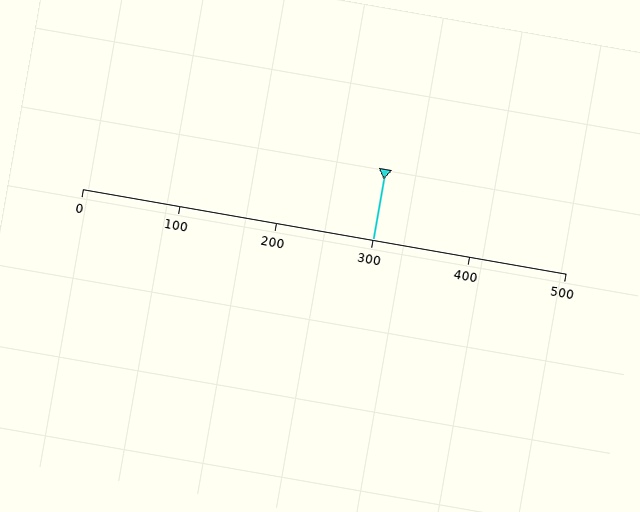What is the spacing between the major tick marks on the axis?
The major ticks are spaced 100 apart.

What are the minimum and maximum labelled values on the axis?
The axis runs from 0 to 500.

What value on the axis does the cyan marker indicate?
The marker indicates approximately 300.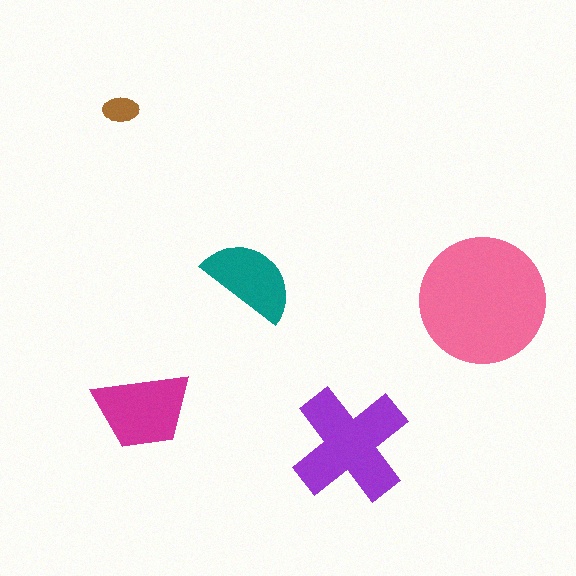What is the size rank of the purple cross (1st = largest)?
2nd.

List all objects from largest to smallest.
The pink circle, the purple cross, the magenta trapezoid, the teal semicircle, the brown ellipse.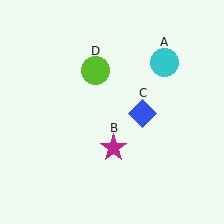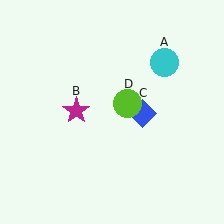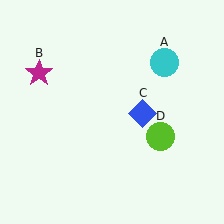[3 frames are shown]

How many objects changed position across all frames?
2 objects changed position: magenta star (object B), lime circle (object D).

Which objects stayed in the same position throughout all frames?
Cyan circle (object A) and blue diamond (object C) remained stationary.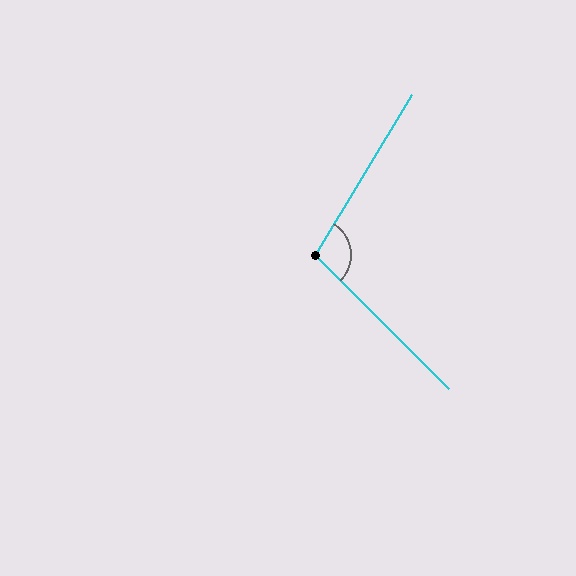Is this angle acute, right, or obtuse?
It is obtuse.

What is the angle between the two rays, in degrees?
Approximately 104 degrees.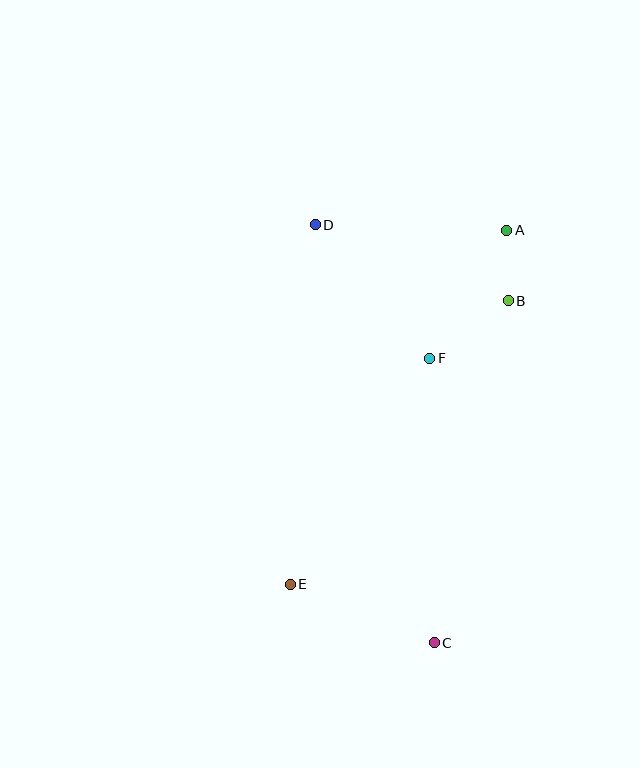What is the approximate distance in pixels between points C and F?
The distance between C and F is approximately 285 pixels.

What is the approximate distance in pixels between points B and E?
The distance between B and E is approximately 358 pixels.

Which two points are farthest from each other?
Points C and D are farthest from each other.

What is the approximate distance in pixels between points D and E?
The distance between D and E is approximately 360 pixels.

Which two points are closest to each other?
Points A and B are closest to each other.